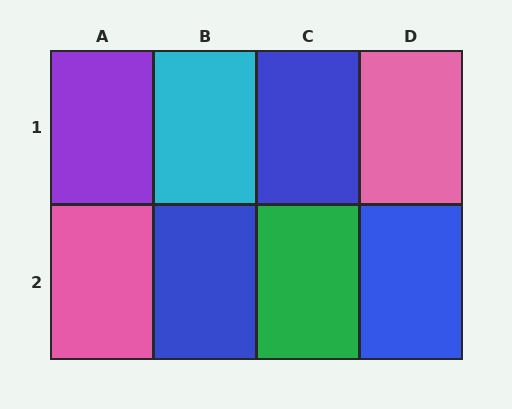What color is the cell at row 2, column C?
Green.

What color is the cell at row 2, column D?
Blue.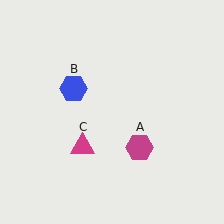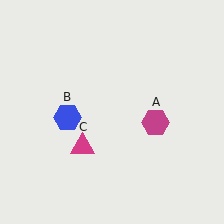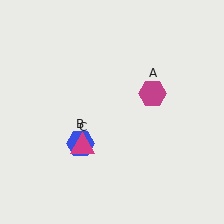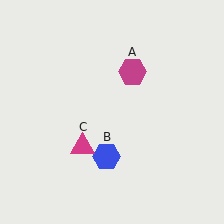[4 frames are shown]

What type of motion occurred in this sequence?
The magenta hexagon (object A), blue hexagon (object B) rotated counterclockwise around the center of the scene.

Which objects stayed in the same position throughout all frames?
Magenta triangle (object C) remained stationary.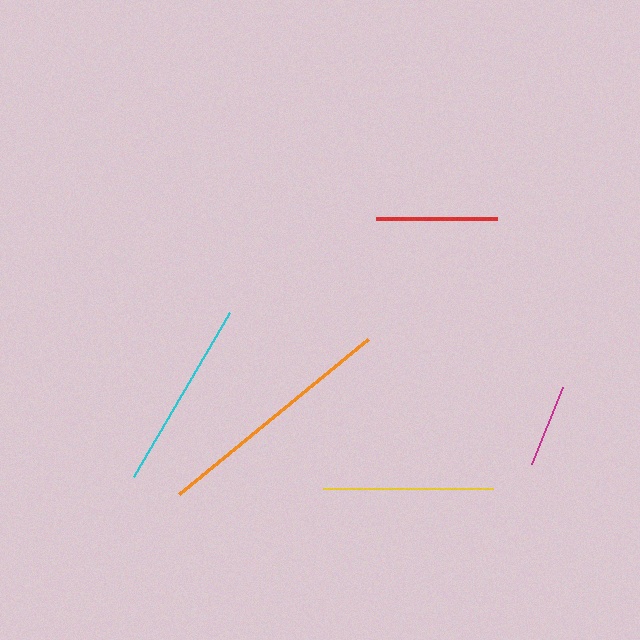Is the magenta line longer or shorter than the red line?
The red line is longer than the magenta line.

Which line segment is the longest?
The orange line is the longest at approximately 245 pixels.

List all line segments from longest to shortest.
From longest to shortest: orange, cyan, yellow, red, magenta.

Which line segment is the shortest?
The magenta line is the shortest at approximately 84 pixels.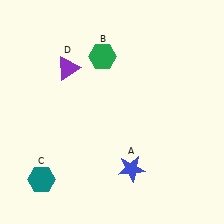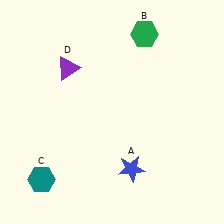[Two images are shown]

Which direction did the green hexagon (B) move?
The green hexagon (B) moved right.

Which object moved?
The green hexagon (B) moved right.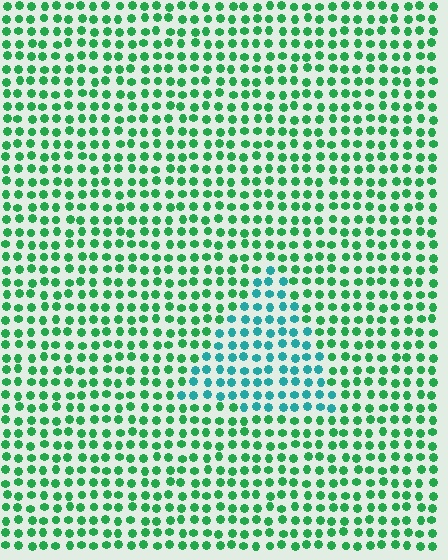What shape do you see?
I see a triangle.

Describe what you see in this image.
The image is filled with small green elements in a uniform arrangement. A triangle-shaped region is visible where the elements are tinted to a slightly different hue, forming a subtle color boundary.